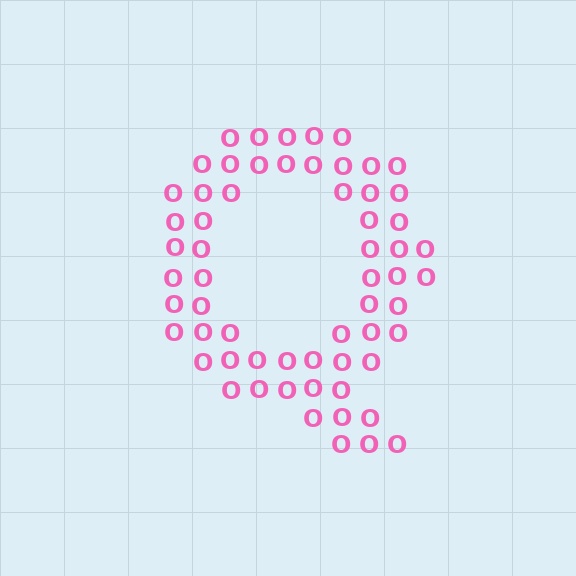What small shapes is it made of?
It is made of small letter O's.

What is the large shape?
The large shape is the letter Q.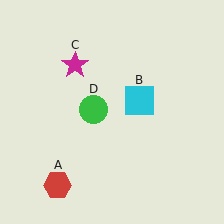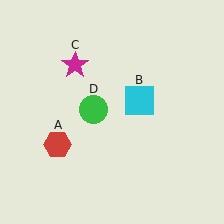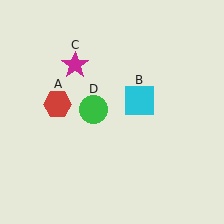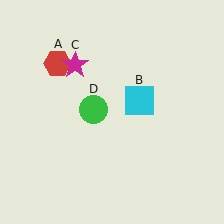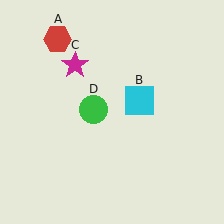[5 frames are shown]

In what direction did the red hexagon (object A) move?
The red hexagon (object A) moved up.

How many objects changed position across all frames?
1 object changed position: red hexagon (object A).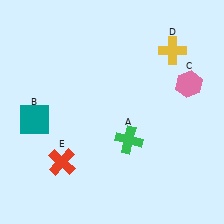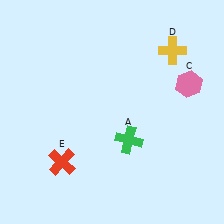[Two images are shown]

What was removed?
The teal square (B) was removed in Image 2.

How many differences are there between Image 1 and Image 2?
There is 1 difference between the two images.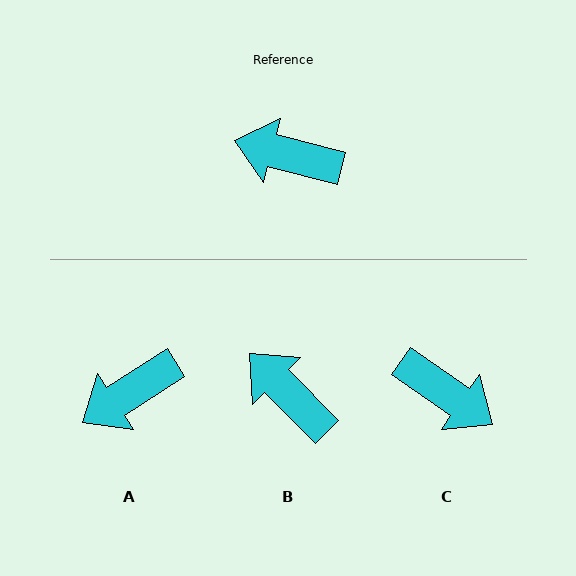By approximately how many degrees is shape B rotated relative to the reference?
Approximately 31 degrees clockwise.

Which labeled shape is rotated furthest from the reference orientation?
C, about 160 degrees away.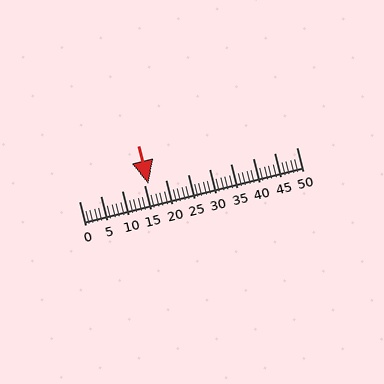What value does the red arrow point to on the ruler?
The red arrow points to approximately 16.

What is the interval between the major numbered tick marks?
The major tick marks are spaced 5 units apart.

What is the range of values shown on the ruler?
The ruler shows values from 0 to 50.